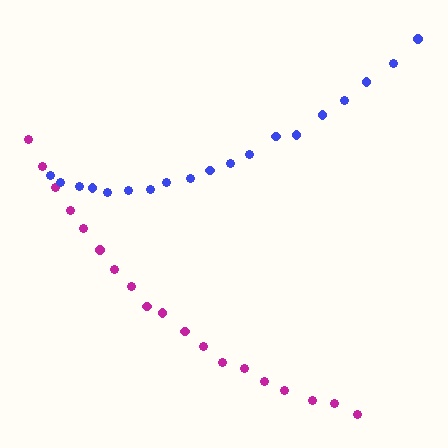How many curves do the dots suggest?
There are 2 distinct paths.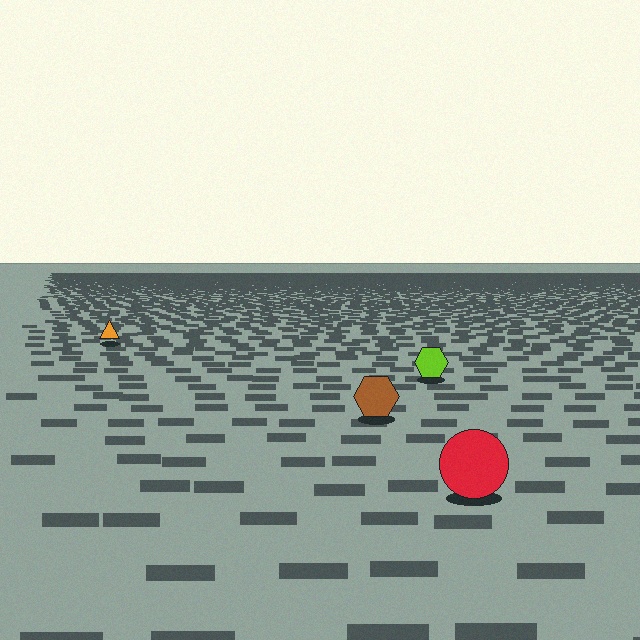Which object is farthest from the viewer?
The orange triangle is farthest from the viewer. It appears smaller and the ground texture around it is denser.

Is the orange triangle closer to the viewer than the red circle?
No. The red circle is closer — you can tell from the texture gradient: the ground texture is coarser near it.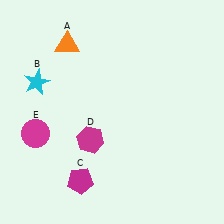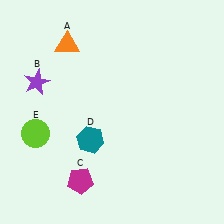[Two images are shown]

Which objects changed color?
B changed from cyan to purple. D changed from magenta to teal. E changed from magenta to lime.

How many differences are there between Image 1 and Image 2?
There are 3 differences between the two images.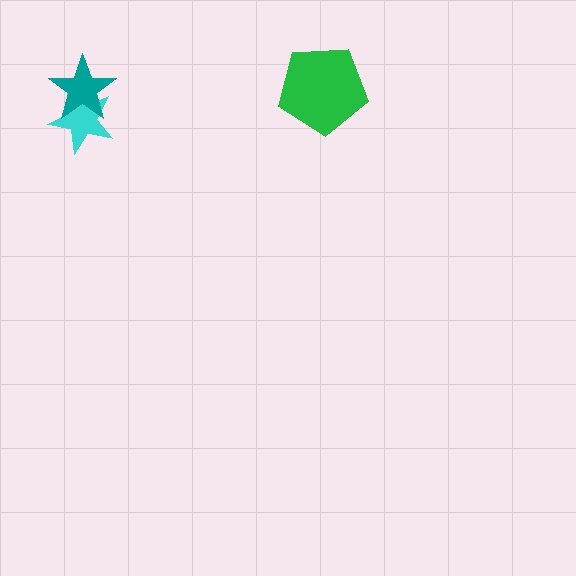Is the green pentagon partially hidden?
No, no other shape covers it.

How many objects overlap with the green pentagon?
0 objects overlap with the green pentagon.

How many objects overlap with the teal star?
1 object overlaps with the teal star.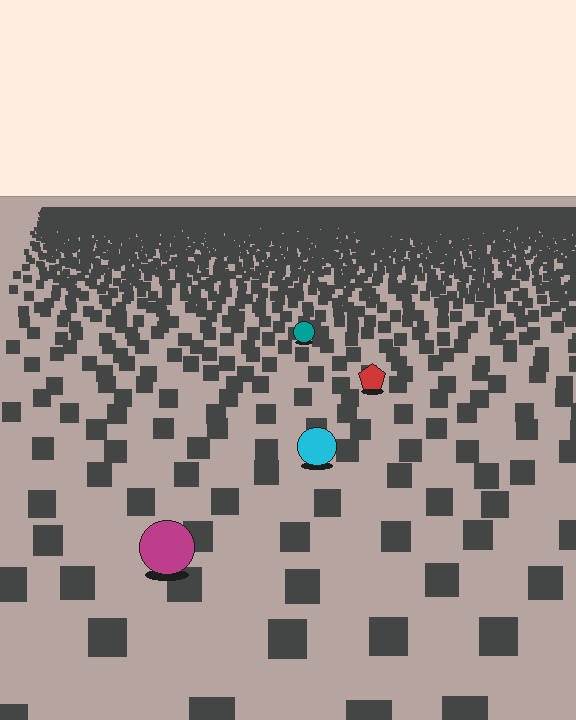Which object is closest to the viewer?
The magenta circle is closest. The texture marks near it are larger and more spread out.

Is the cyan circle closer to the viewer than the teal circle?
Yes. The cyan circle is closer — you can tell from the texture gradient: the ground texture is coarser near it.